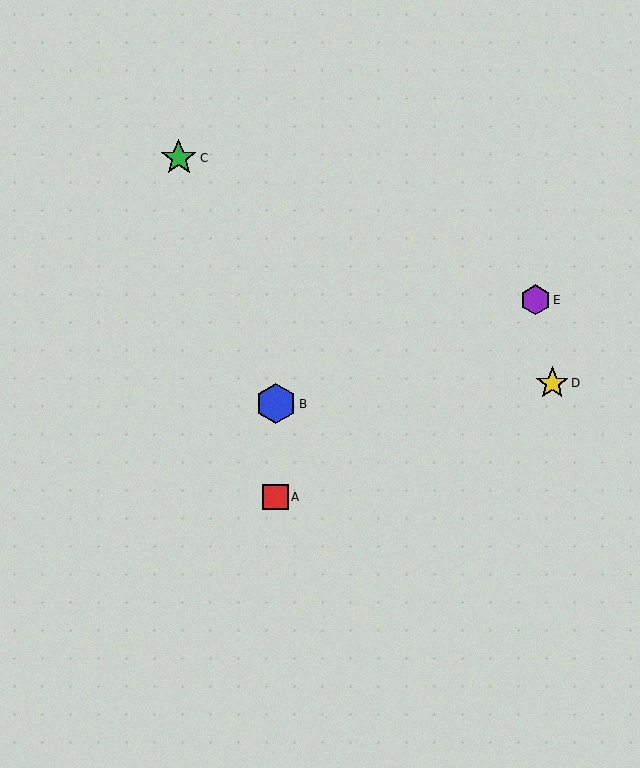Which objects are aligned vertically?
Objects A, B are aligned vertically.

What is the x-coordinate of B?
Object B is at x≈276.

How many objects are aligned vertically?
2 objects (A, B) are aligned vertically.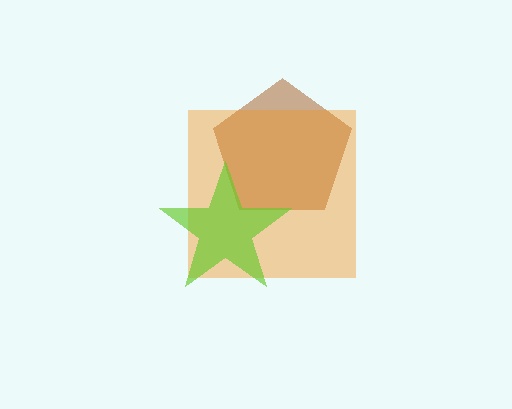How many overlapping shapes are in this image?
There are 3 overlapping shapes in the image.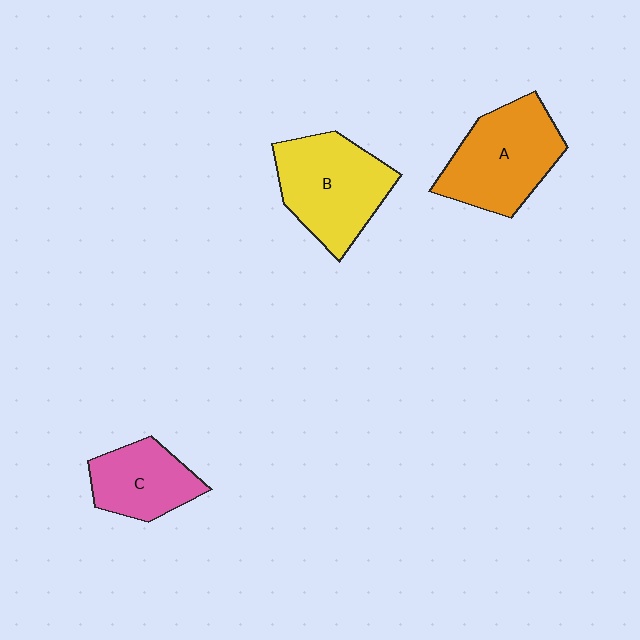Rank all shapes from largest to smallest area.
From largest to smallest: B (yellow), A (orange), C (pink).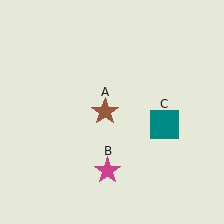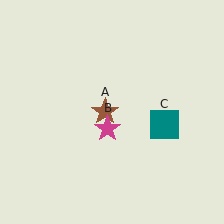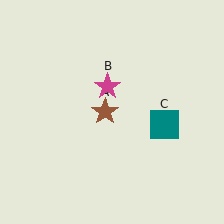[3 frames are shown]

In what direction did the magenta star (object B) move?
The magenta star (object B) moved up.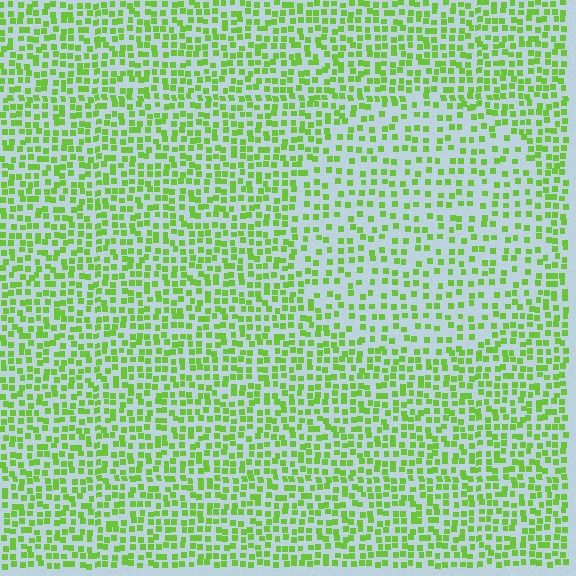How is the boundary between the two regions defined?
The boundary is defined by a change in element density (approximately 1.7x ratio). All elements are the same color, size, and shape.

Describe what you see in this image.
The image contains small lime elements arranged at two different densities. A circle-shaped region is visible where the elements are less densely packed than the surrounding area.